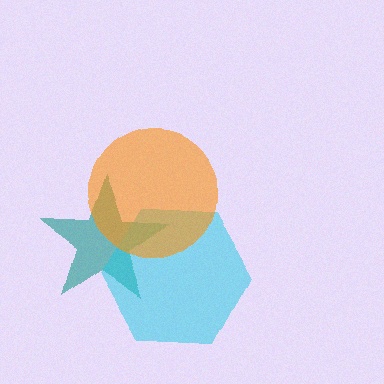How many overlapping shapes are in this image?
There are 3 overlapping shapes in the image.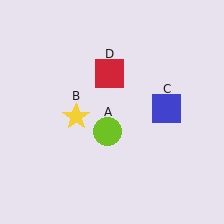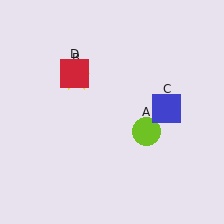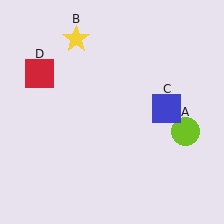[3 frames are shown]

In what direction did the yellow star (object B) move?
The yellow star (object B) moved up.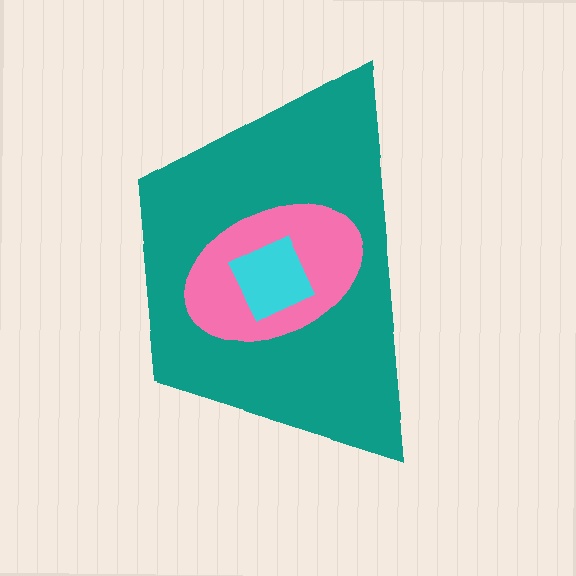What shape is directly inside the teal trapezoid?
The pink ellipse.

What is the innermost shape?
The cyan square.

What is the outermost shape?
The teal trapezoid.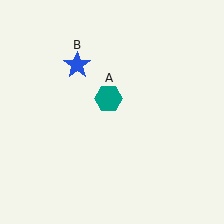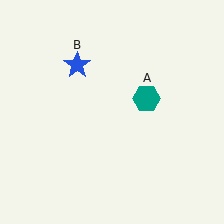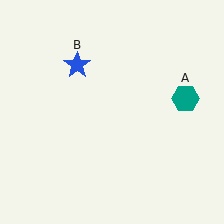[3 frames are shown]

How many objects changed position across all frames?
1 object changed position: teal hexagon (object A).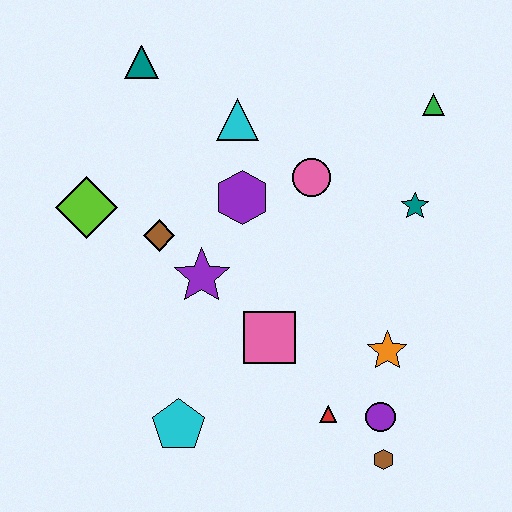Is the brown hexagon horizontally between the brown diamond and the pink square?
No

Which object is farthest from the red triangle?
The teal triangle is farthest from the red triangle.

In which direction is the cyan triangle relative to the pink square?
The cyan triangle is above the pink square.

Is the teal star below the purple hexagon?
Yes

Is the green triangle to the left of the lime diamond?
No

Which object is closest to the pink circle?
The purple hexagon is closest to the pink circle.